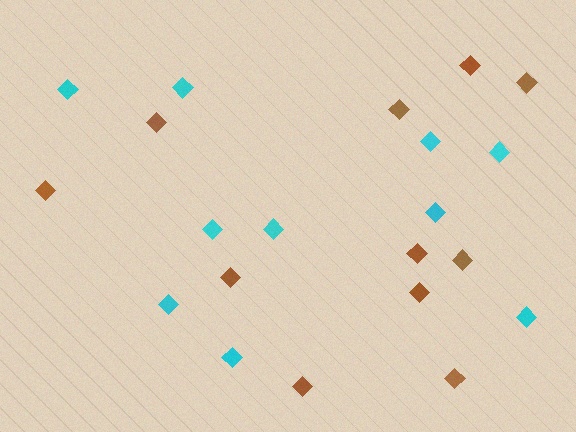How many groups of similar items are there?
There are 2 groups: one group of brown diamonds (11) and one group of cyan diamonds (10).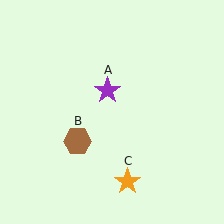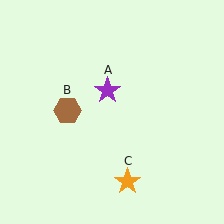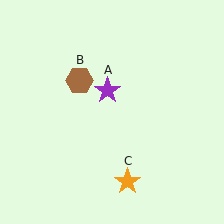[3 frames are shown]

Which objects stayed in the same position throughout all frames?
Purple star (object A) and orange star (object C) remained stationary.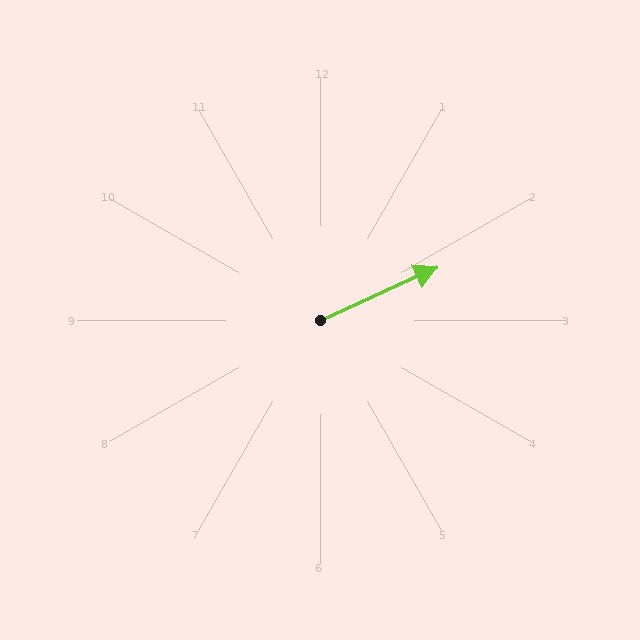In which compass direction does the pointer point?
Northeast.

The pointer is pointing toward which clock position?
Roughly 2 o'clock.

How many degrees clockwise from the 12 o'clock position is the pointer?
Approximately 65 degrees.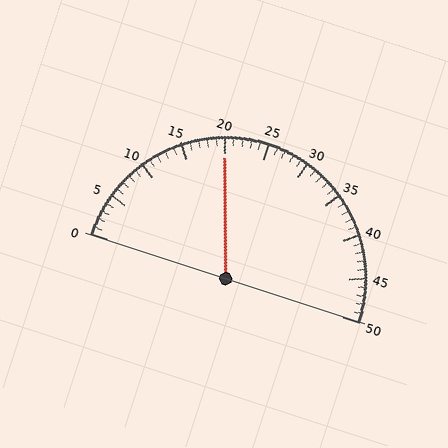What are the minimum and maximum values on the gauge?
The gauge ranges from 0 to 50.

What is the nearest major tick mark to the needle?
The nearest major tick mark is 20.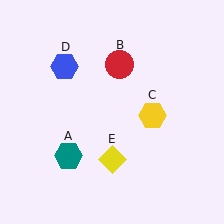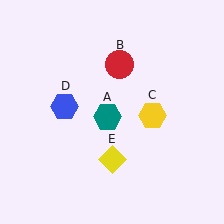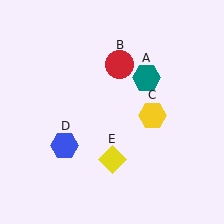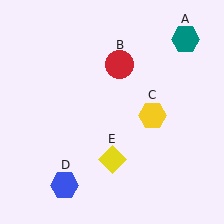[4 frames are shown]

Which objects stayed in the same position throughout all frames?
Red circle (object B) and yellow hexagon (object C) and yellow diamond (object E) remained stationary.